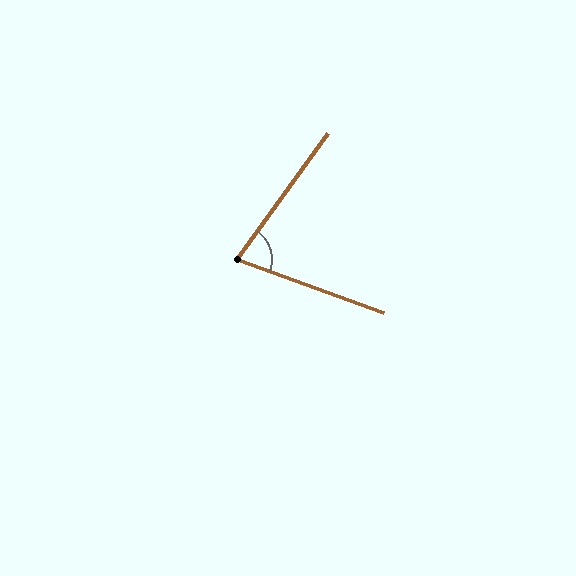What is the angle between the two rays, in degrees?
Approximately 74 degrees.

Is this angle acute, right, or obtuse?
It is acute.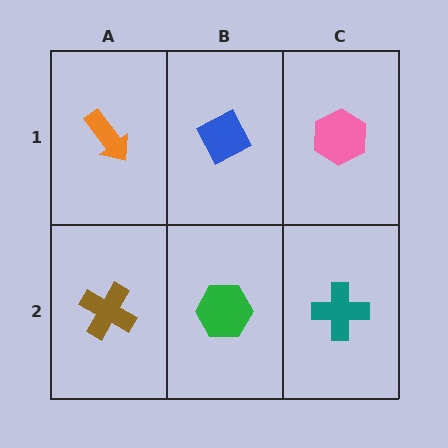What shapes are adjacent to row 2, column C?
A pink hexagon (row 1, column C), a green hexagon (row 2, column B).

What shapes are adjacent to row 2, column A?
An orange arrow (row 1, column A), a green hexagon (row 2, column B).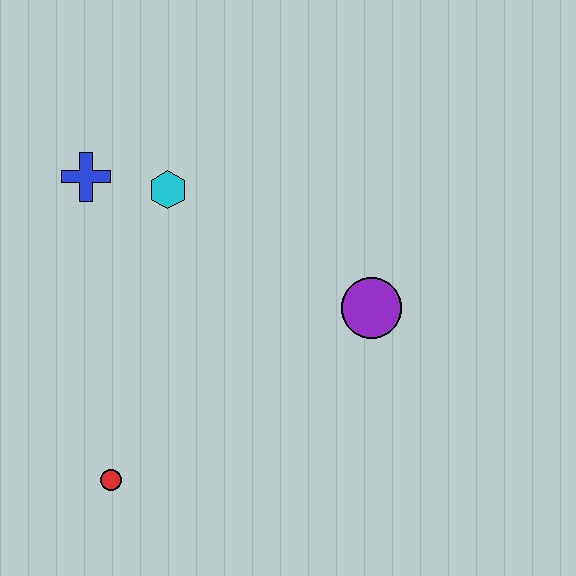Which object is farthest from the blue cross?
The purple circle is farthest from the blue cross.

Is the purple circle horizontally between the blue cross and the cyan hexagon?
No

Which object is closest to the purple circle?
The cyan hexagon is closest to the purple circle.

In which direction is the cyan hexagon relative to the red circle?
The cyan hexagon is above the red circle.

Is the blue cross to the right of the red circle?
No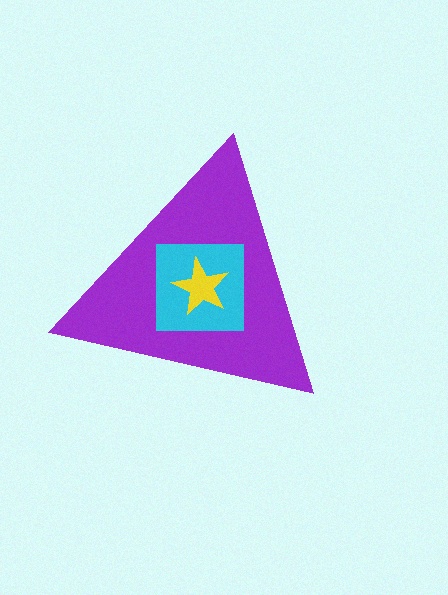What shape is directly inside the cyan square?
The yellow star.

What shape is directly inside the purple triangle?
The cyan square.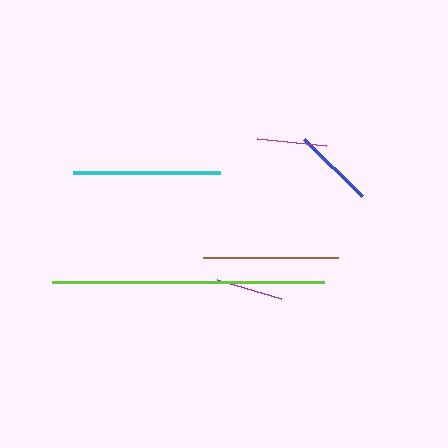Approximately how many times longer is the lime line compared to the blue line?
The lime line is approximately 3.3 times the length of the blue line.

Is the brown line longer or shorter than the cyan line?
The cyan line is longer than the brown line.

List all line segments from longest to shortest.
From longest to shortest: lime, cyan, brown, blue, magenta, purple.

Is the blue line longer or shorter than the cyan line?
The cyan line is longer than the blue line.